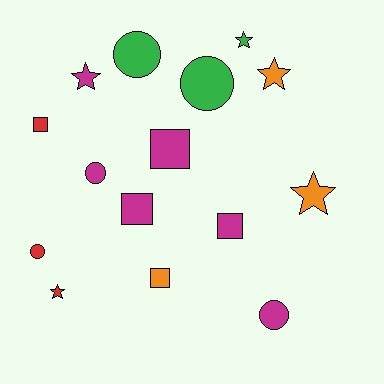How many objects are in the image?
There are 15 objects.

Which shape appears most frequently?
Circle, with 5 objects.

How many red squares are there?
There is 1 red square.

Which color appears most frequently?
Magenta, with 6 objects.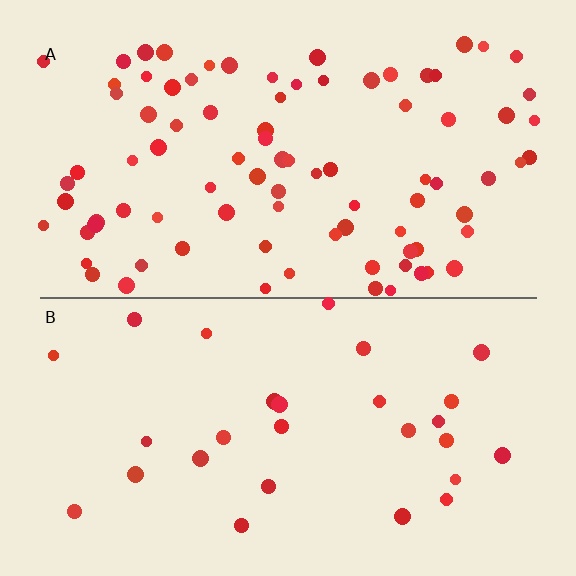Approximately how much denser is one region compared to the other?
Approximately 3.1× — region A over region B.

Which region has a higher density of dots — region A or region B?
A (the top).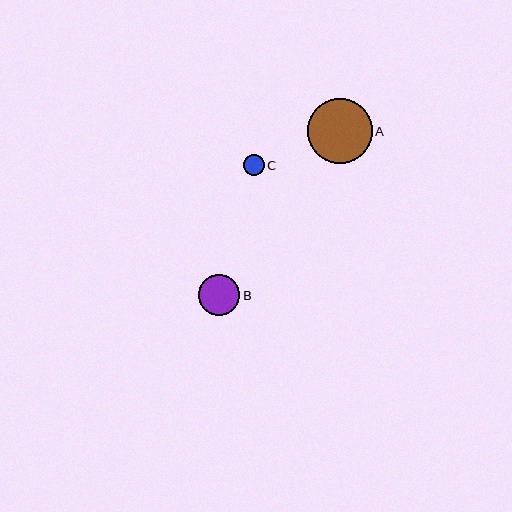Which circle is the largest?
Circle A is the largest with a size of approximately 65 pixels.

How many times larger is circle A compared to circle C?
Circle A is approximately 3.0 times the size of circle C.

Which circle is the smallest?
Circle C is the smallest with a size of approximately 21 pixels.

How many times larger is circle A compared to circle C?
Circle A is approximately 3.0 times the size of circle C.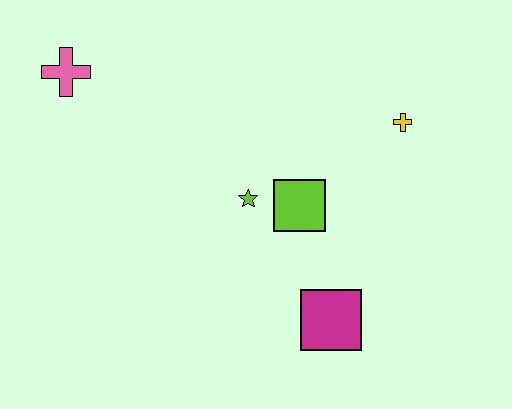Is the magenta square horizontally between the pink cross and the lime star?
No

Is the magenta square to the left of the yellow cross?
Yes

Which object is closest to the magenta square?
The lime square is closest to the magenta square.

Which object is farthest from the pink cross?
The magenta square is farthest from the pink cross.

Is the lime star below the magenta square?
No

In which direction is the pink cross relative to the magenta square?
The pink cross is to the left of the magenta square.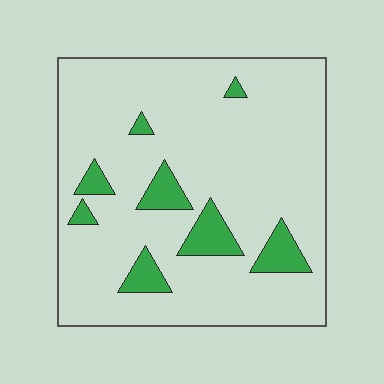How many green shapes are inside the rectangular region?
8.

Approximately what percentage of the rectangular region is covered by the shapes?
Approximately 10%.